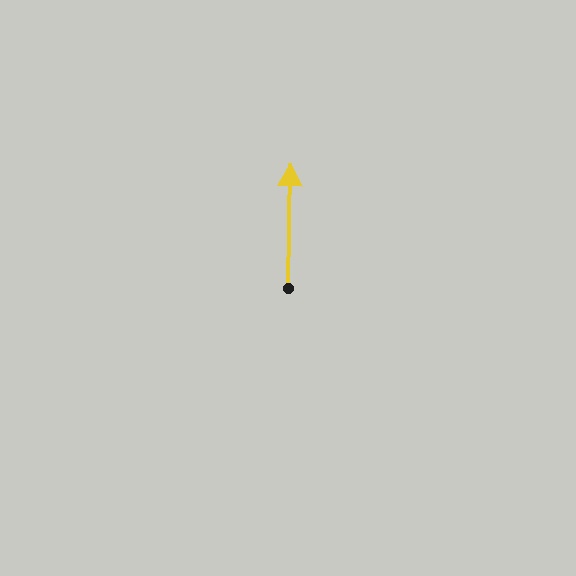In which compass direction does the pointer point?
North.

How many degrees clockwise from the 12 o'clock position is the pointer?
Approximately 1 degrees.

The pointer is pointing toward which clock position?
Roughly 12 o'clock.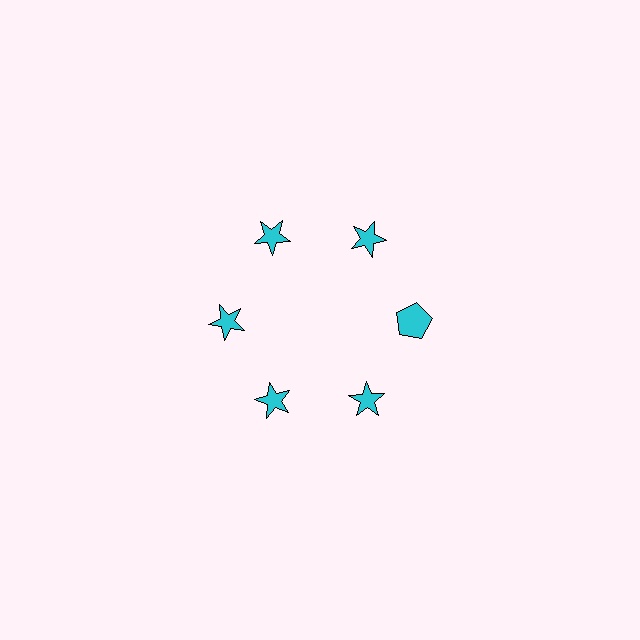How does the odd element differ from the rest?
It has a different shape: pentagon instead of star.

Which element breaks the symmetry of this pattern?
The cyan pentagon at roughly the 3 o'clock position breaks the symmetry. All other shapes are cyan stars.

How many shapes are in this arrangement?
There are 6 shapes arranged in a ring pattern.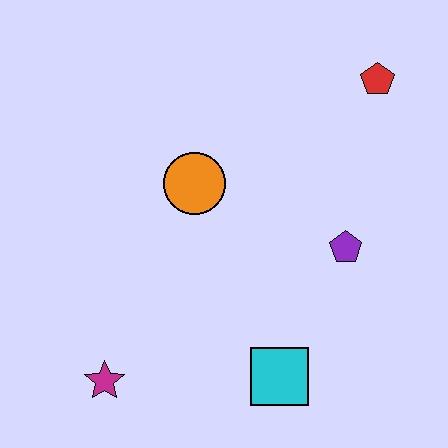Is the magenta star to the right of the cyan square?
No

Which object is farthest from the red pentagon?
The magenta star is farthest from the red pentagon.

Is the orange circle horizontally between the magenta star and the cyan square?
Yes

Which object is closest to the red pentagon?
The purple pentagon is closest to the red pentagon.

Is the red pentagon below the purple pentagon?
No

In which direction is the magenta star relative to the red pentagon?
The magenta star is below the red pentagon.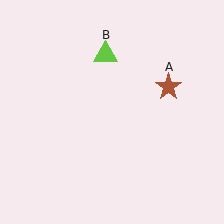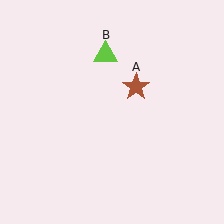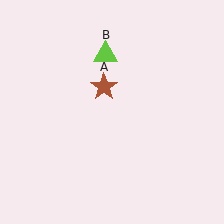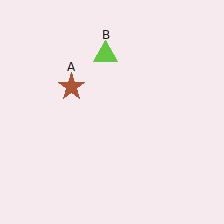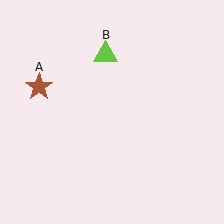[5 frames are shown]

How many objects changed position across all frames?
1 object changed position: brown star (object A).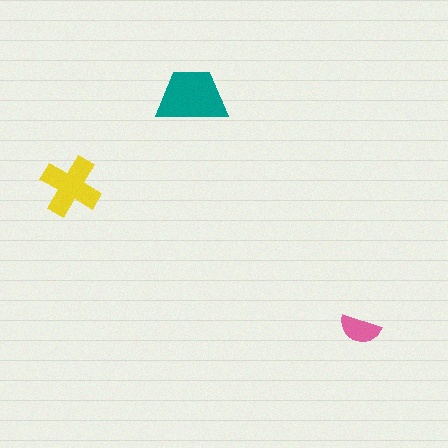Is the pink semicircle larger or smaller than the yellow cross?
Smaller.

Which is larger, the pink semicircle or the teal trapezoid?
The teal trapezoid.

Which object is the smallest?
The pink semicircle.